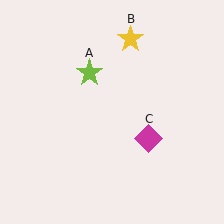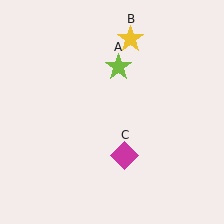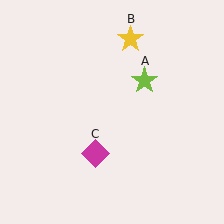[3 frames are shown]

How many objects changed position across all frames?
2 objects changed position: lime star (object A), magenta diamond (object C).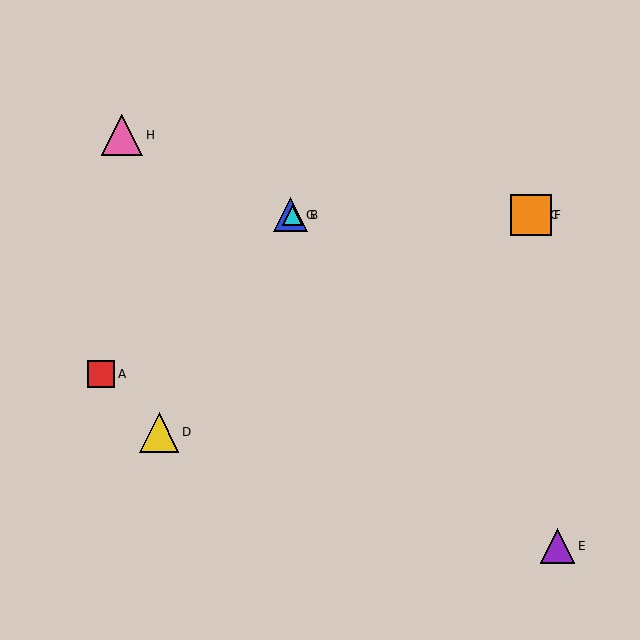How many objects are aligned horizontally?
4 objects (B, C, F, G) are aligned horizontally.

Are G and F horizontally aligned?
Yes, both are at y≈215.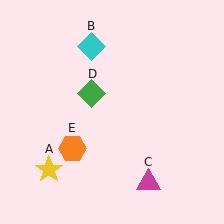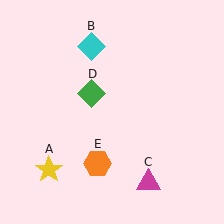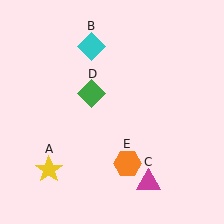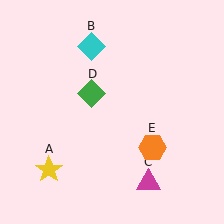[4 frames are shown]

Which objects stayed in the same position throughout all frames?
Yellow star (object A) and cyan diamond (object B) and magenta triangle (object C) and green diamond (object D) remained stationary.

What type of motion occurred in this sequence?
The orange hexagon (object E) rotated counterclockwise around the center of the scene.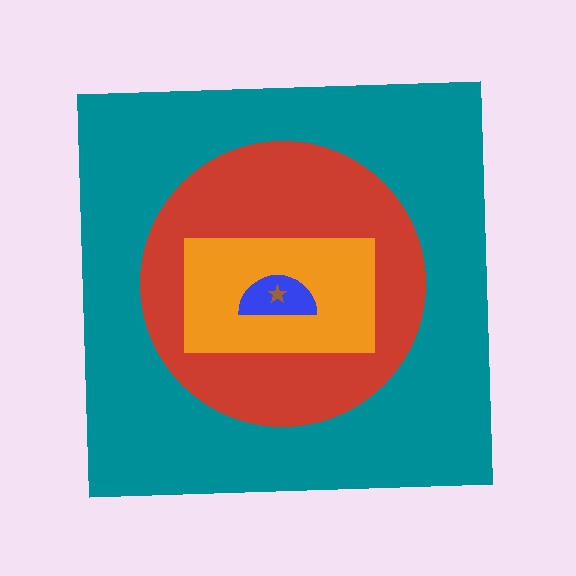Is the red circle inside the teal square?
Yes.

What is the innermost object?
The brown star.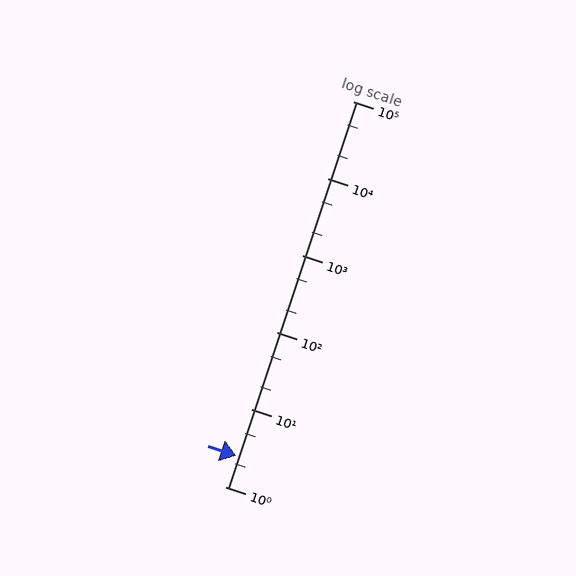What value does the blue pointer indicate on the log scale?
The pointer indicates approximately 2.5.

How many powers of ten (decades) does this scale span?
The scale spans 5 decades, from 1 to 100000.